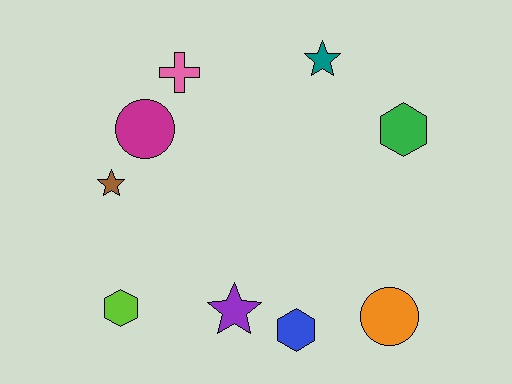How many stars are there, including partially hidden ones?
There are 3 stars.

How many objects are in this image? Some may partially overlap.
There are 9 objects.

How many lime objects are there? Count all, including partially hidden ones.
There is 1 lime object.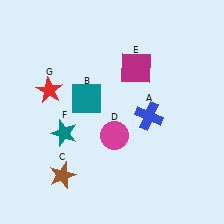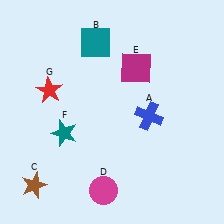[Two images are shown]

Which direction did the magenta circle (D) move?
The magenta circle (D) moved down.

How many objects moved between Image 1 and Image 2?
3 objects moved between the two images.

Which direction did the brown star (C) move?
The brown star (C) moved left.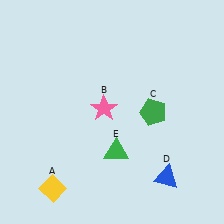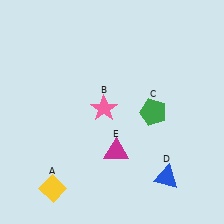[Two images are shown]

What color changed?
The triangle (E) changed from green in Image 1 to magenta in Image 2.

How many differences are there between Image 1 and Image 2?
There is 1 difference between the two images.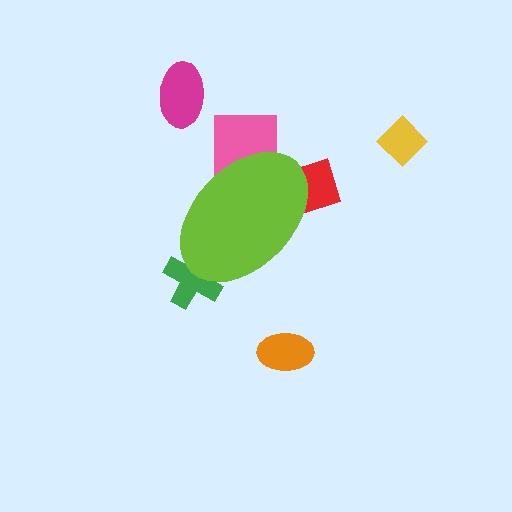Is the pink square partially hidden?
Yes, the pink square is partially hidden behind the lime ellipse.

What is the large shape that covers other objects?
A lime ellipse.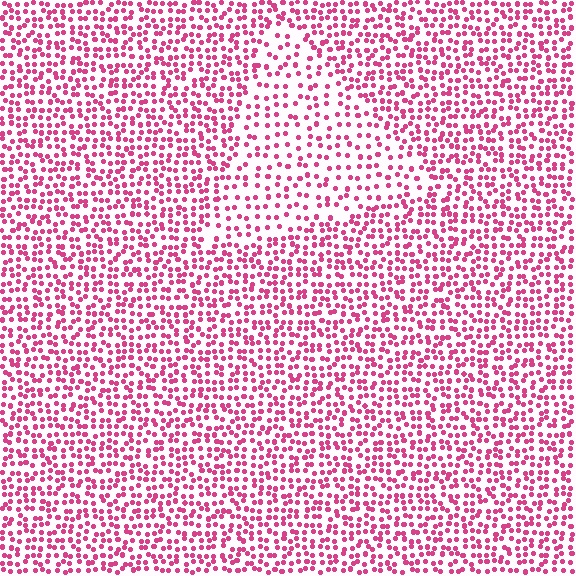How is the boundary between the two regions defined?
The boundary is defined by a change in element density (approximately 1.8x ratio). All elements are the same color, size, and shape.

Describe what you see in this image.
The image contains small magenta elements arranged at two different densities. A triangle-shaped region is visible where the elements are less densely packed than the surrounding area.